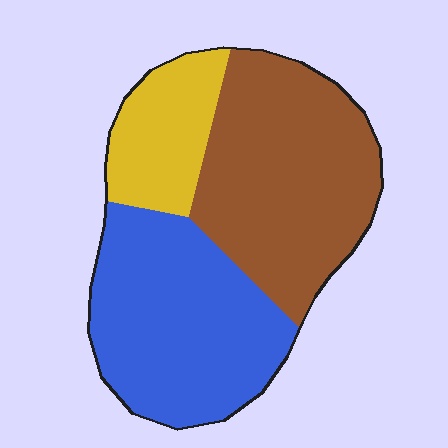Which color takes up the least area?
Yellow, at roughly 15%.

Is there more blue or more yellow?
Blue.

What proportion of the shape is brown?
Brown takes up between a third and a half of the shape.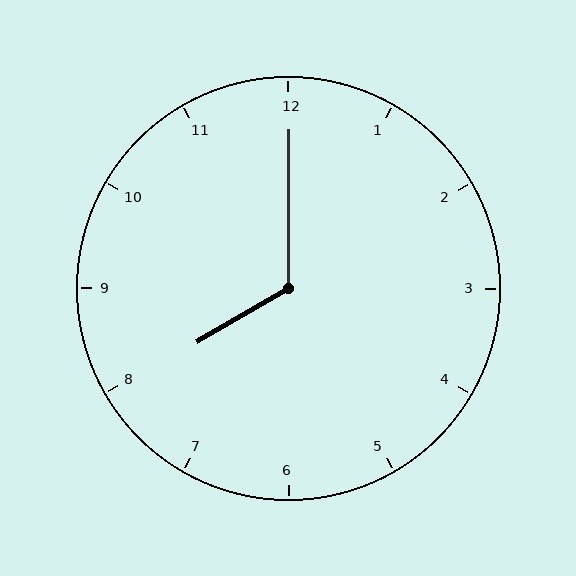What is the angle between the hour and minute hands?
Approximately 120 degrees.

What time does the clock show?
8:00.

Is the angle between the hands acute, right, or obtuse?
It is obtuse.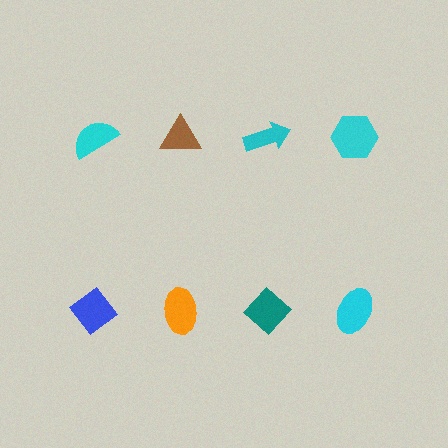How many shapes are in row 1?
4 shapes.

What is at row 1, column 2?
A brown triangle.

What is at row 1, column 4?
A cyan hexagon.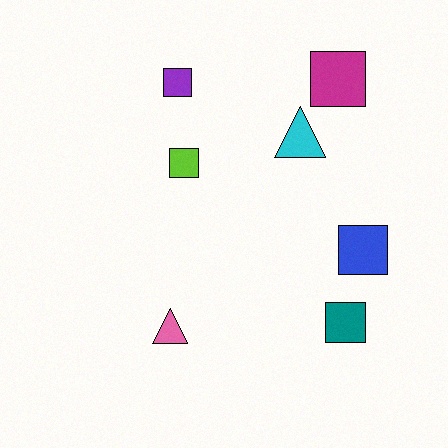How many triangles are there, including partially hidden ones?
There are 2 triangles.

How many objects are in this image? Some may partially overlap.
There are 7 objects.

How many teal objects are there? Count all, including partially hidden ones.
There is 1 teal object.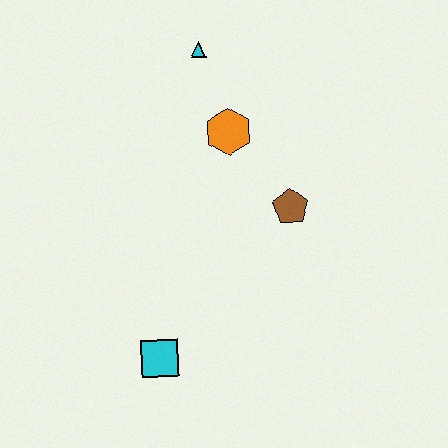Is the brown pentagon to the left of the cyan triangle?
No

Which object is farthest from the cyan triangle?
The cyan square is farthest from the cyan triangle.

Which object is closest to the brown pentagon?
The orange hexagon is closest to the brown pentagon.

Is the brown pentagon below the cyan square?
No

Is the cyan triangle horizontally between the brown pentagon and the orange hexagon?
No